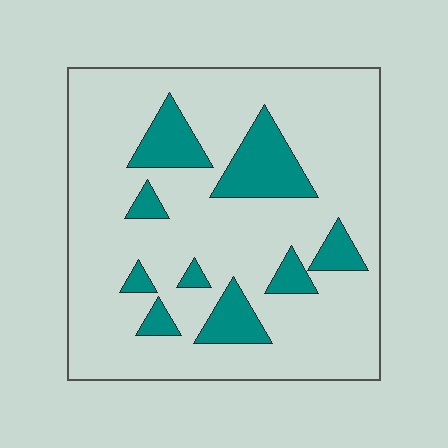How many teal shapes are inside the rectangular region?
9.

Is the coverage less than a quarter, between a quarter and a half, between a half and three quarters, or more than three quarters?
Less than a quarter.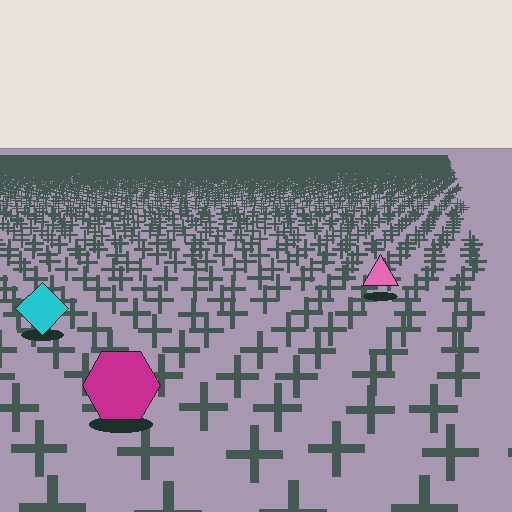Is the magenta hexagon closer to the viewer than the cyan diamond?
Yes. The magenta hexagon is closer — you can tell from the texture gradient: the ground texture is coarser near it.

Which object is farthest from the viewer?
The pink triangle is farthest from the viewer. It appears smaller and the ground texture around it is denser.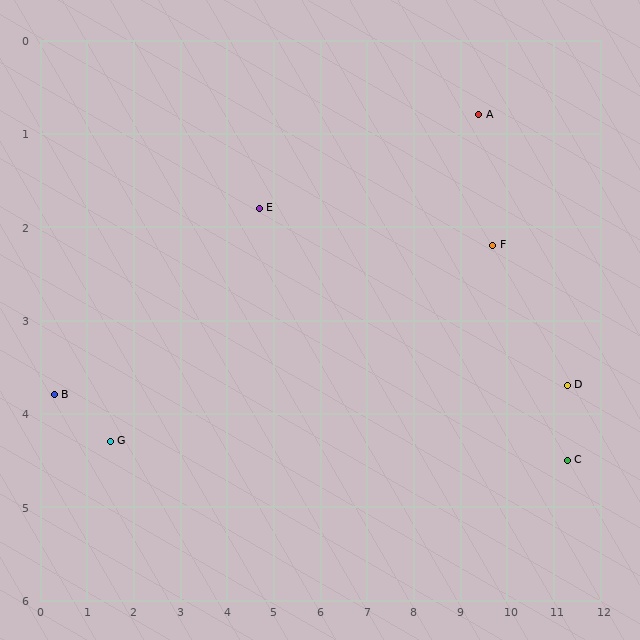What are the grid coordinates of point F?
Point F is at approximately (9.7, 2.2).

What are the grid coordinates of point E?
Point E is at approximately (4.7, 1.8).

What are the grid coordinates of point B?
Point B is at approximately (0.3, 3.8).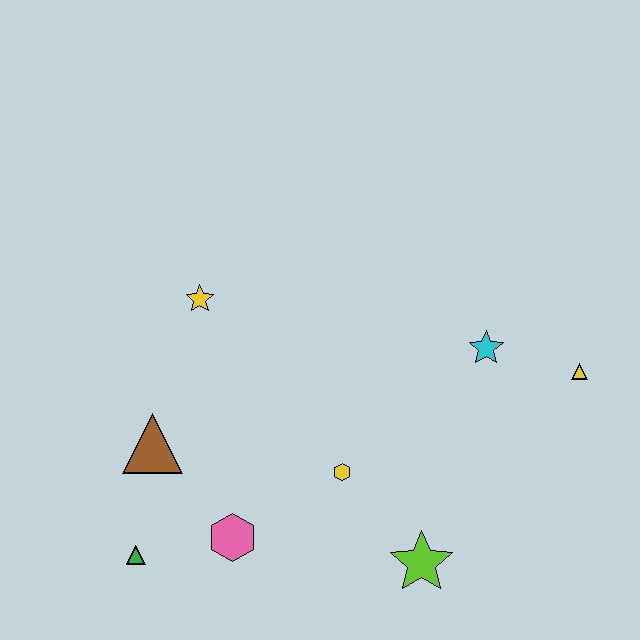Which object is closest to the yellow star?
The brown triangle is closest to the yellow star.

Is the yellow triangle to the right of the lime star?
Yes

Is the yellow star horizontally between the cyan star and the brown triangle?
Yes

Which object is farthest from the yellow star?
The yellow triangle is farthest from the yellow star.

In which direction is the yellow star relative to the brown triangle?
The yellow star is above the brown triangle.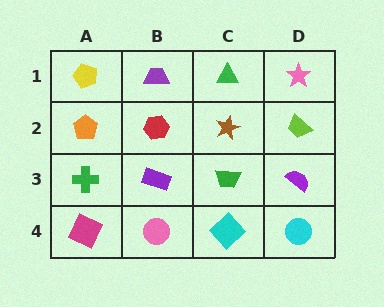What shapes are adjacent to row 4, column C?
A green trapezoid (row 3, column C), a pink circle (row 4, column B), a cyan circle (row 4, column D).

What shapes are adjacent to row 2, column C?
A green triangle (row 1, column C), a green trapezoid (row 3, column C), a red hexagon (row 2, column B), a lime trapezoid (row 2, column D).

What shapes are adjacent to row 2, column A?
A yellow pentagon (row 1, column A), a green cross (row 3, column A), a red hexagon (row 2, column B).